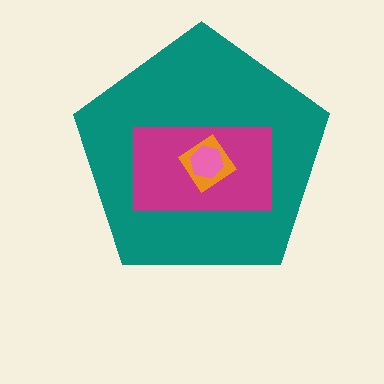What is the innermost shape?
The pink hexagon.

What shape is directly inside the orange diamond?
The pink hexagon.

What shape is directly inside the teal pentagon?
The magenta rectangle.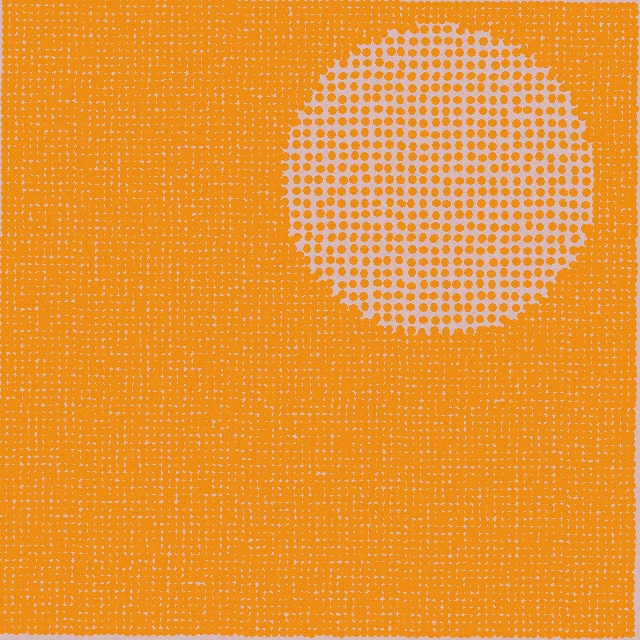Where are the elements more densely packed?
The elements are more densely packed outside the circle boundary.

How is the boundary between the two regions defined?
The boundary is defined by a change in element density (approximately 2.5x ratio). All elements are the same color, size, and shape.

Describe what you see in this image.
The image contains small orange elements arranged at two different densities. A circle-shaped region is visible where the elements are less densely packed than the surrounding area.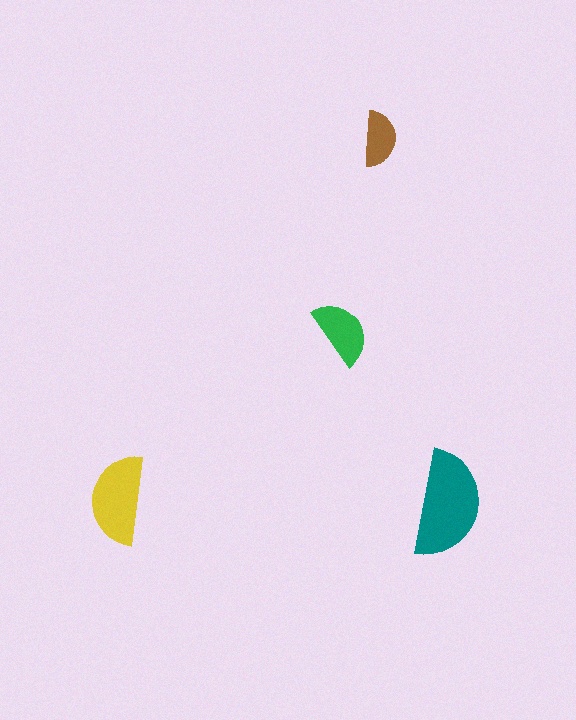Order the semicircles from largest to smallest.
the teal one, the yellow one, the green one, the brown one.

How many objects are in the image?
There are 4 objects in the image.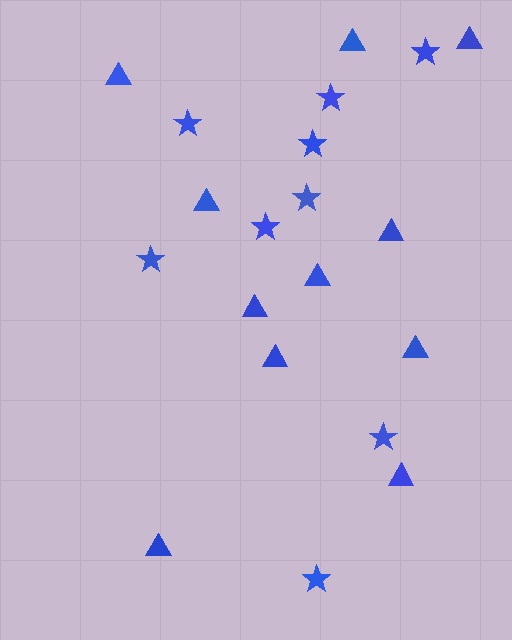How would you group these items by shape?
There are 2 groups: one group of stars (9) and one group of triangles (11).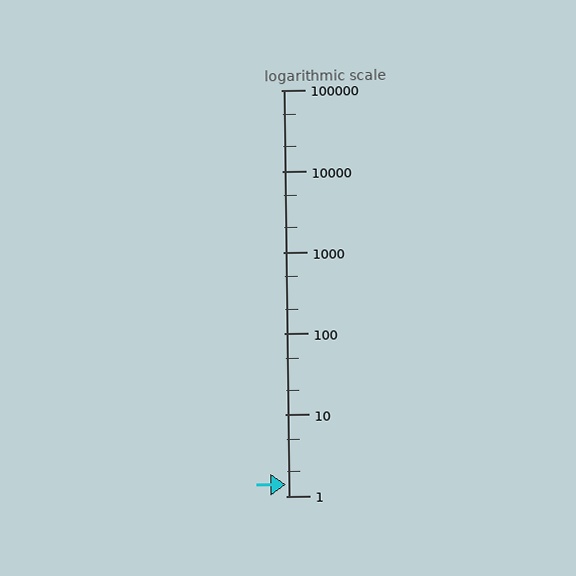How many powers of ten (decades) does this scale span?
The scale spans 5 decades, from 1 to 100000.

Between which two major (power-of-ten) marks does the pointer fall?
The pointer is between 1 and 10.